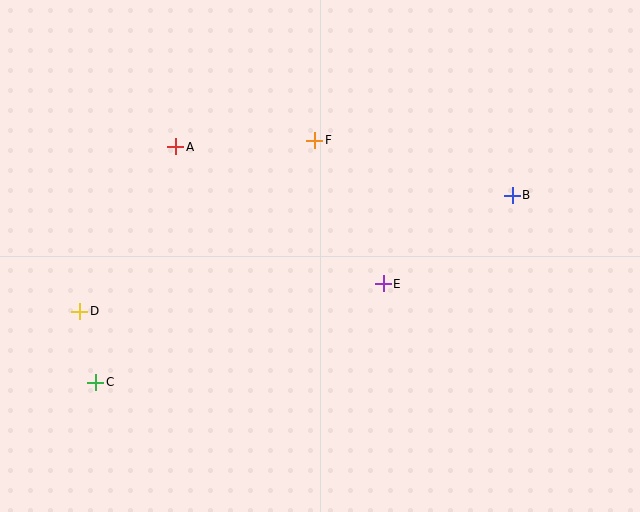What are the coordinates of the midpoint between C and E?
The midpoint between C and E is at (240, 333).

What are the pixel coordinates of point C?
Point C is at (96, 382).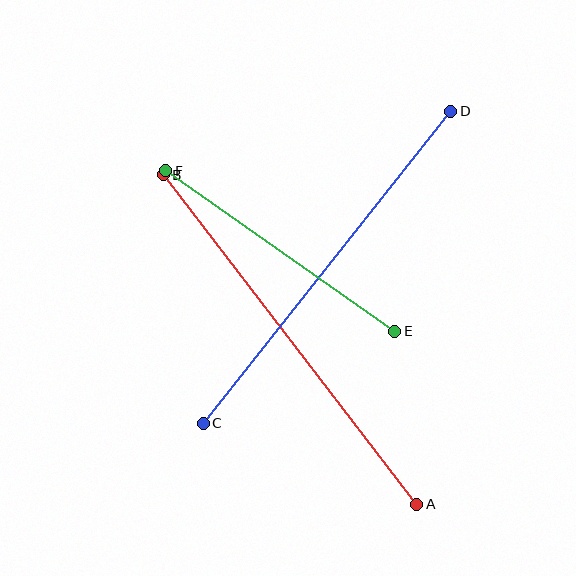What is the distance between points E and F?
The distance is approximately 280 pixels.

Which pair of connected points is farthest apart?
Points A and B are farthest apart.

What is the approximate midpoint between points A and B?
The midpoint is at approximately (290, 340) pixels.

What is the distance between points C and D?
The distance is approximately 398 pixels.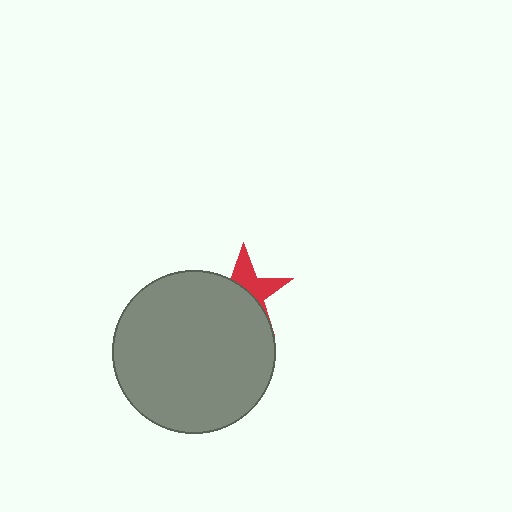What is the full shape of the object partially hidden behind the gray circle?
The partially hidden object is a red star.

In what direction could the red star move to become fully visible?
The red star could move up. That would shift it out from behind the gray circle entirely.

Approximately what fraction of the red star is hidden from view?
Roughly 59% of the red star is hidden behind the gray circle.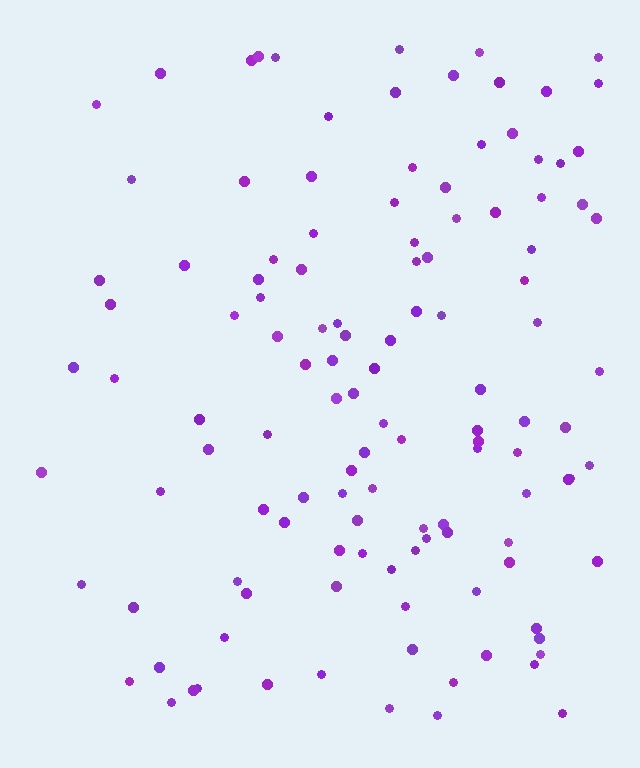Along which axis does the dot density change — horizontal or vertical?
Horizontal.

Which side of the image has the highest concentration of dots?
The right.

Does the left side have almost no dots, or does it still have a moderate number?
Still a moderate number, just noticeably fewer than the right.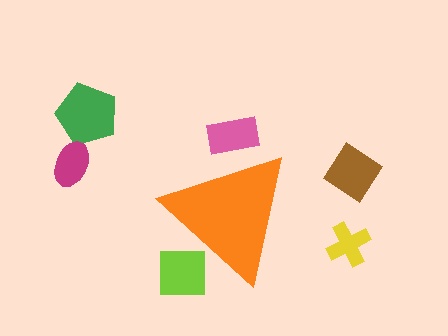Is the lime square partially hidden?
Yes, the lime square is partially hidden behind the orange triangle.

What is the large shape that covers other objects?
An orange triangle.